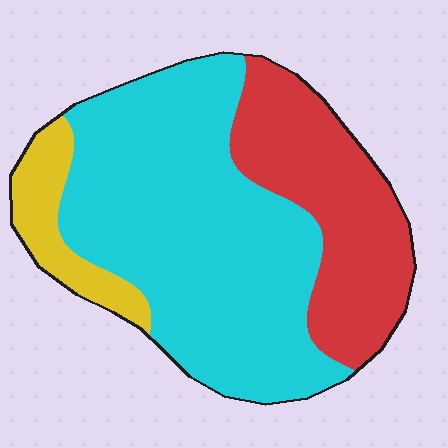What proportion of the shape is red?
Red takes up about one third (1/3) of the shape.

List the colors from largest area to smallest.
From largest to smallest: cyan, red, yellow.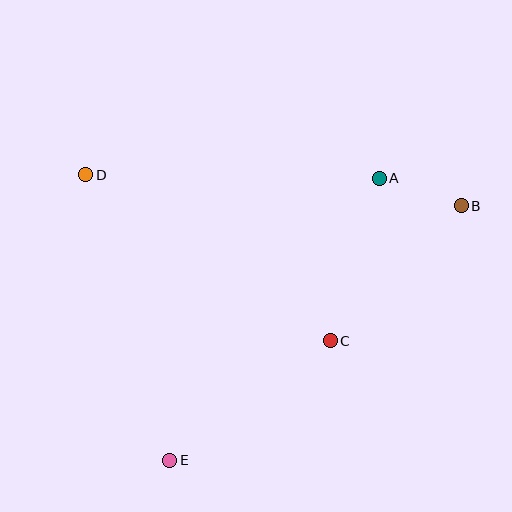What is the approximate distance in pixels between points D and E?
The distance between D and E is approximately 298 pixels.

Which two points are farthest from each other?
Points B and E are farthest from each other.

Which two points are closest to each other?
Points A and B are closest to each other.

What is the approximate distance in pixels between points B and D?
The distance between B and D is approximately 377 pixels.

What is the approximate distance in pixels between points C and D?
The distance between C and D is approximately 296 pixels.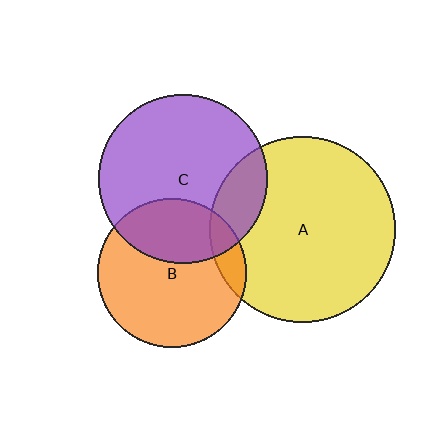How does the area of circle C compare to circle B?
Approximately 1.3 times.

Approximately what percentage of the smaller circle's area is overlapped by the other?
Approximately 20%.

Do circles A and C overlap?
Yes.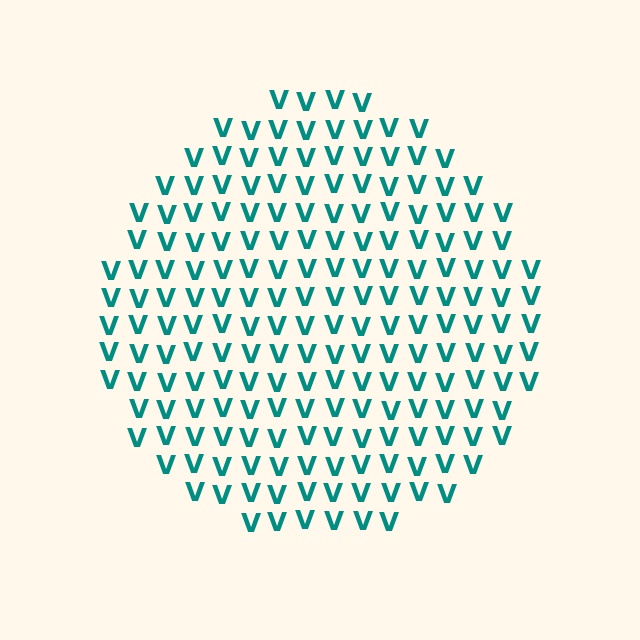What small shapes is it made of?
It is made of small letter V's.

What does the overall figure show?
The overall figure shows a circle.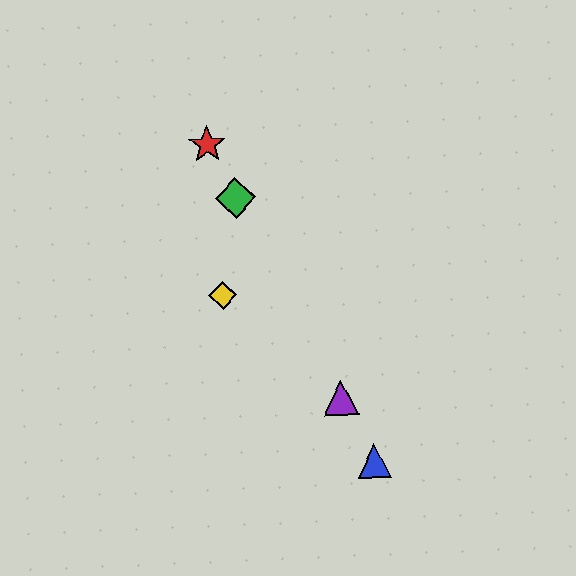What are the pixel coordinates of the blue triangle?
The blue triangle is at (374, 461).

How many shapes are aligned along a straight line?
4 shapes (the red star, the blue triangle, the green diamond, the purple triangle) are aligned along a straight line.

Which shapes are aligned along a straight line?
The red star, the blue triangle, the green diamond, the purple triangle are aligned along a straight line.